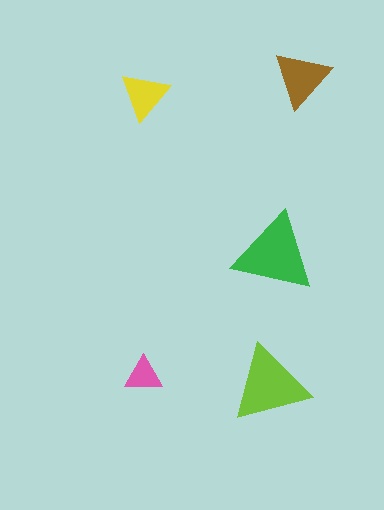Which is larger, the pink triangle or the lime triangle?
The lime one.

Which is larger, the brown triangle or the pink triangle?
The brown one.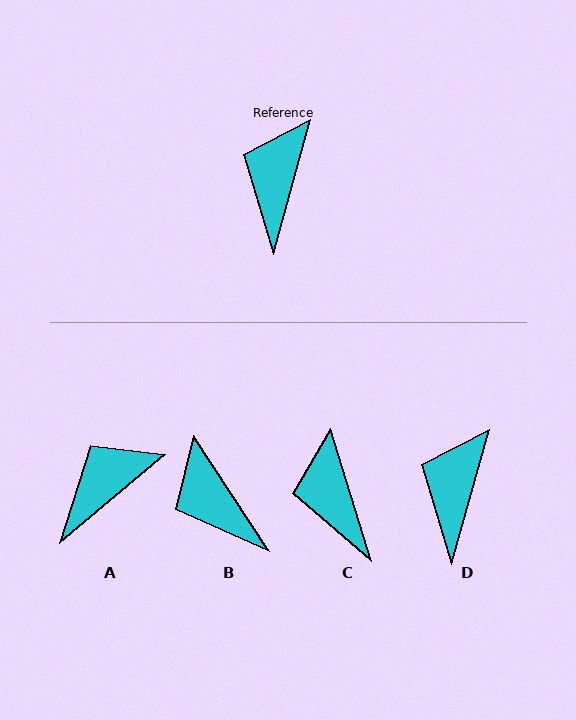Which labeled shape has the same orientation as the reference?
D.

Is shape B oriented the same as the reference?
No, it is off by about 49 degrees.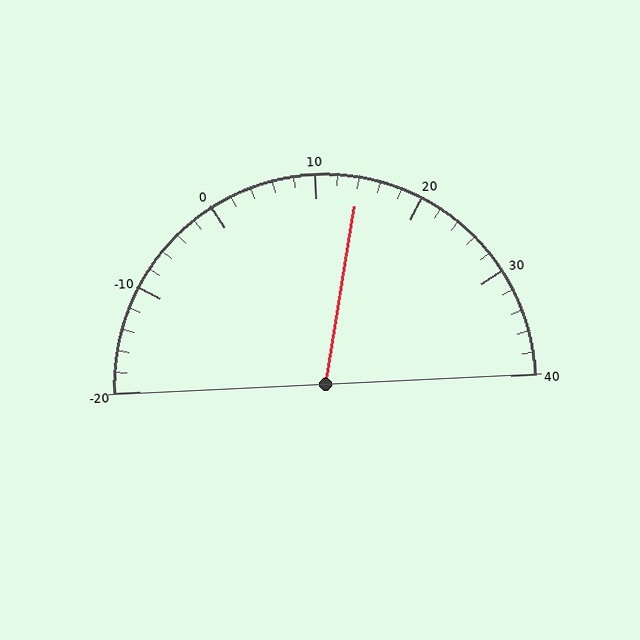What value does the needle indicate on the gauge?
The needle indicates approximately 14.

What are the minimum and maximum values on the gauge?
The gauge ranges from -20 to 40.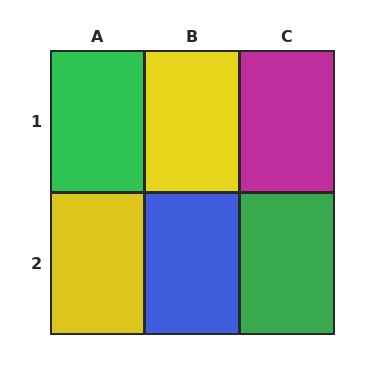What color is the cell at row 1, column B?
Yellow.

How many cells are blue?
1 cell is blue.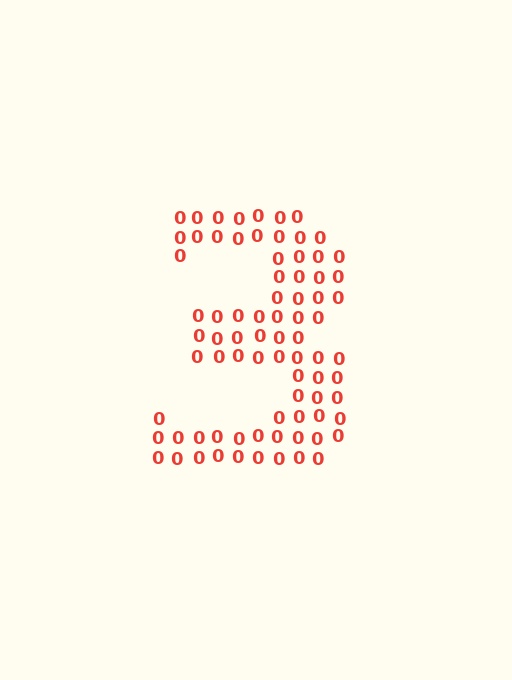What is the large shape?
The large shape is the digit 3.